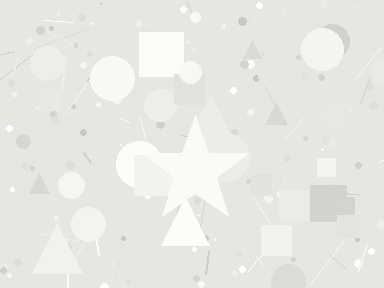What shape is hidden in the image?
A star is hidden in the image.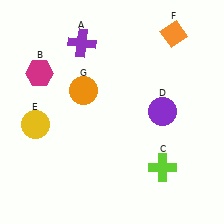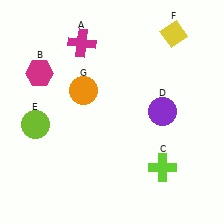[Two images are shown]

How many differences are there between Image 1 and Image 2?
There are 3 differences between the two images.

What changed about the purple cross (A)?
In Image 1, A is purple. In Image 2, it changed to magenta.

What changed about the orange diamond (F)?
In Image 1, F is orange. In Image 2, it changed to yellow.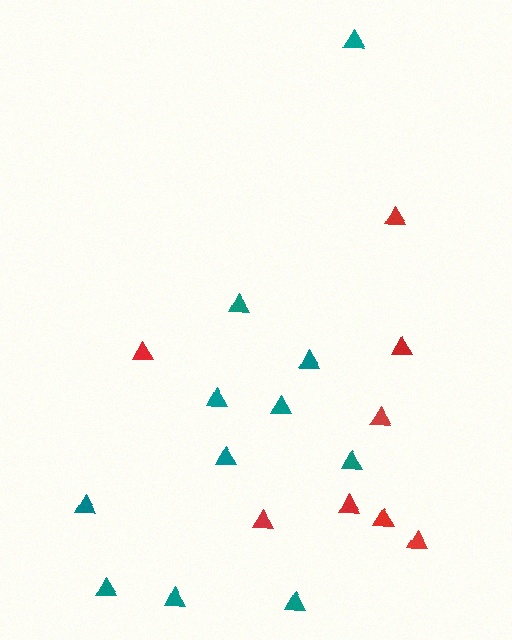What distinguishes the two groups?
There are 2 groups: one group of teal triangles (11) and one group of red triangles (8).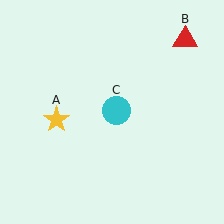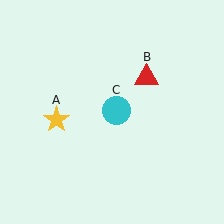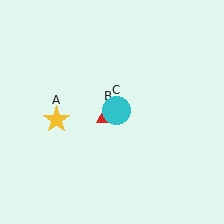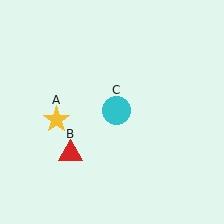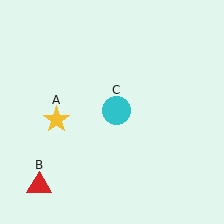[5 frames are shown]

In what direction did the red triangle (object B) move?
The red triangle (object B) moved down and to the left.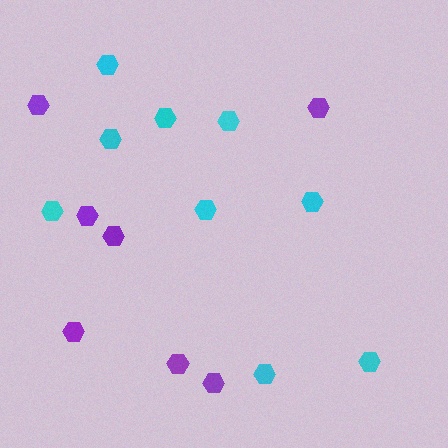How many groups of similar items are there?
There are 2 groups: one group of purple hexagons (7) and one group of cyan hexagons (9).